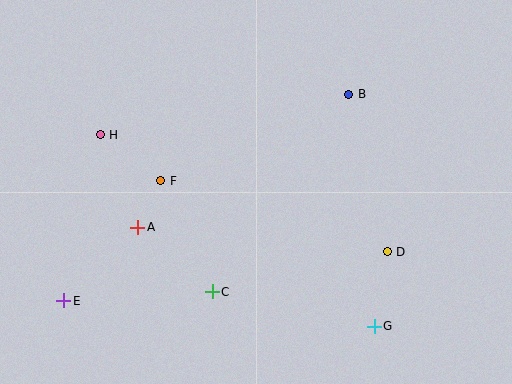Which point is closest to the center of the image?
Point F at (161, 181) is closest to the center.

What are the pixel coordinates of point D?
Point D is at (387, 252).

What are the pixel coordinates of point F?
Point F is at (161, 181).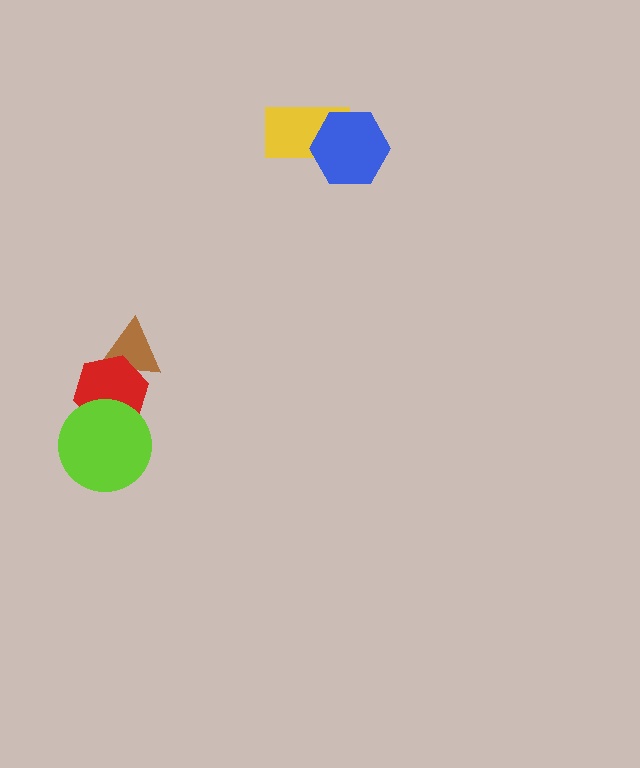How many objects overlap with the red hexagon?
2 objects overlap with the red hexagon.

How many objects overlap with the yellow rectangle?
1 object overlaps with the yellow rectangle.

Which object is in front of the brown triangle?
The red hexagon is in front of the brown triangle.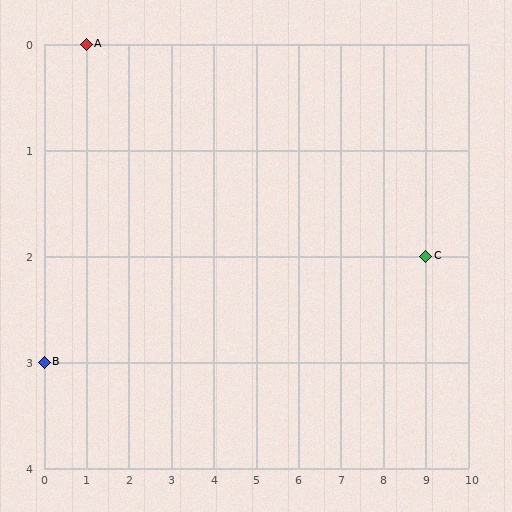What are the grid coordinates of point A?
Point A is at grid coordinates (1, 0).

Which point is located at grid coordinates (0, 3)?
Point B is at (0, 3).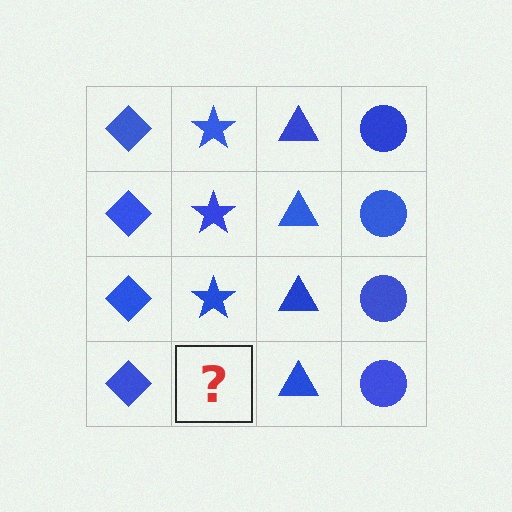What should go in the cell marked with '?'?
The missing cell should contain a blue star.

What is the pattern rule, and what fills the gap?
The rule is that each column has a consistent shape. The gap should be filled with a blue star.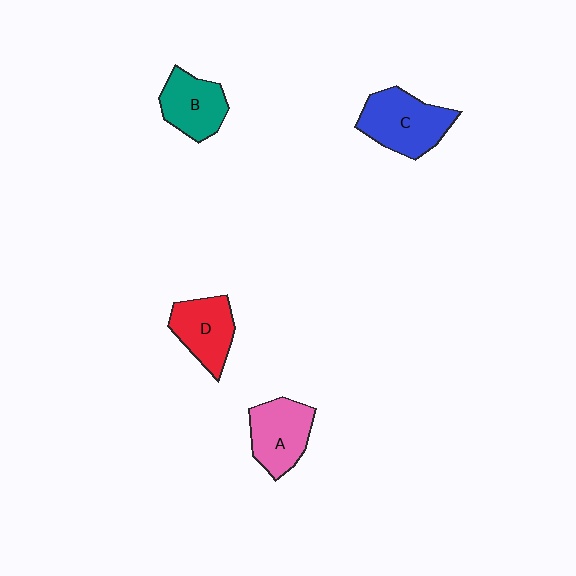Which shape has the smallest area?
Shape B (teal).